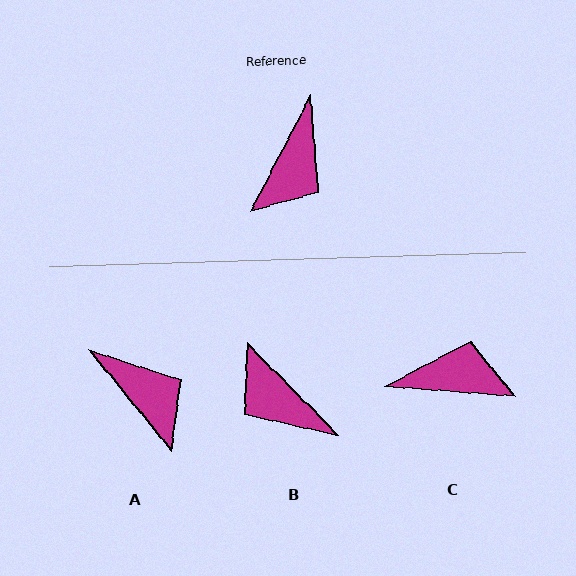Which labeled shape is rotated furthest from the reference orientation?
C, about 113 degrees away.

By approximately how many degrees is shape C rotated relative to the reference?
Approximately 113 degrees counter-clockwise.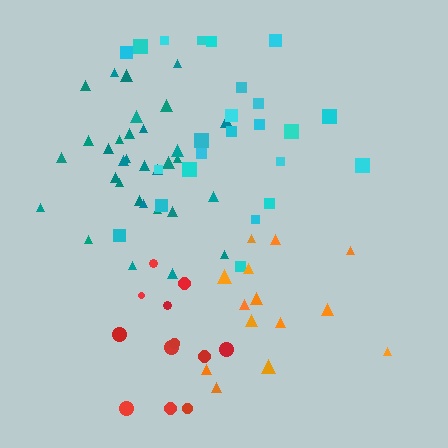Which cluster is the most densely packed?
Teal.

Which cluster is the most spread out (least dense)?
Orange.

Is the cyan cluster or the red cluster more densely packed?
Cyan.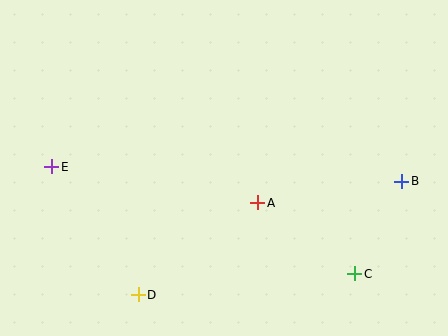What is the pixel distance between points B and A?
The distance between B and A is 146 pixels.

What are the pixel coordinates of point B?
Point B is at (402, 181).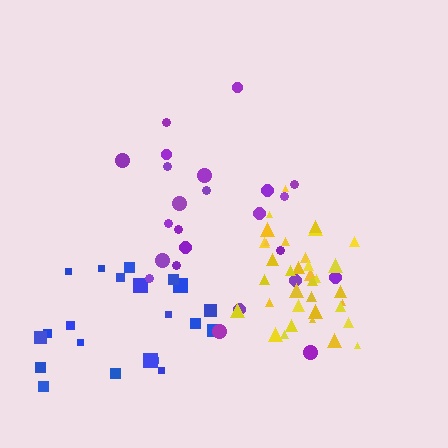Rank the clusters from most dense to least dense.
yellow, blue, purple.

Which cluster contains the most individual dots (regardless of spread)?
Yellow (35).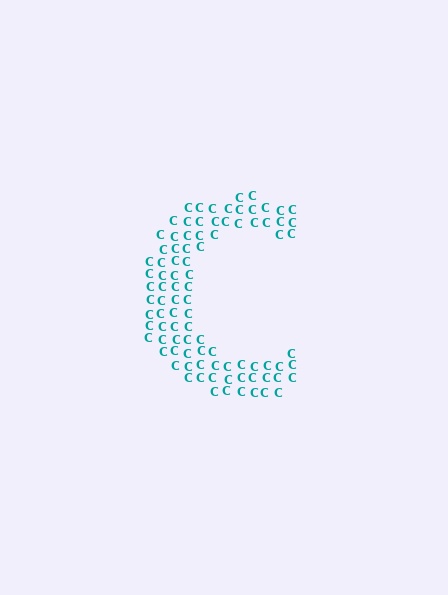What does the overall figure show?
The overall figure shows the letter C.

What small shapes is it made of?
It is made of small letter C's.